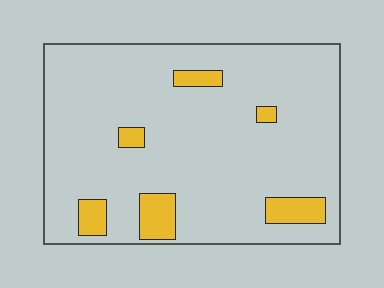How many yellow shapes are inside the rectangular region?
6.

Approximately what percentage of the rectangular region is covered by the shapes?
Approximately 10%.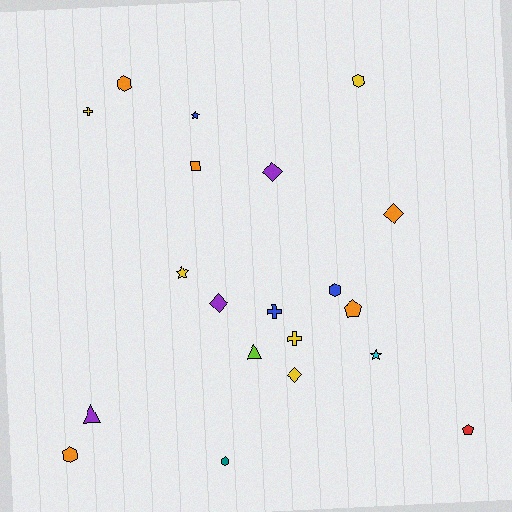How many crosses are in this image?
There are 3 crosses.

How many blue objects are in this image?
There are 3 blue objects.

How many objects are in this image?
There are 20 objects.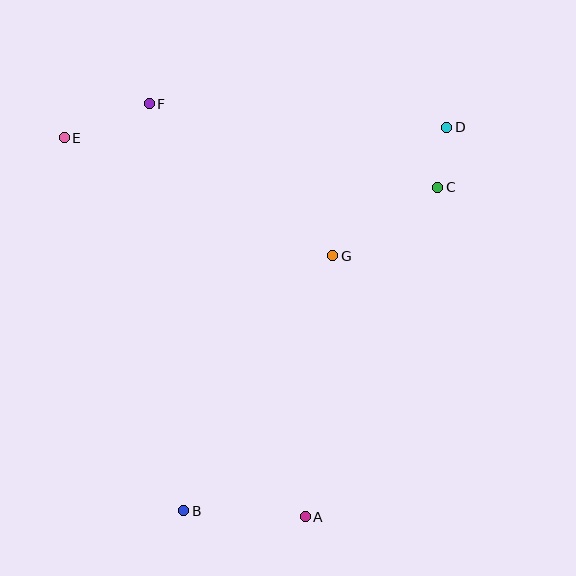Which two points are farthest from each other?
Points B and D are farthest from each other.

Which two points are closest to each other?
Points C and D are closest to each other.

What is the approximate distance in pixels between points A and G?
The distance between A and G is approximately 262 pixels.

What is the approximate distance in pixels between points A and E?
The distance between A and E is approximately 449 pixels.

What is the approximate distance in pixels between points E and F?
The distance between E and F is approximately 91 pixels.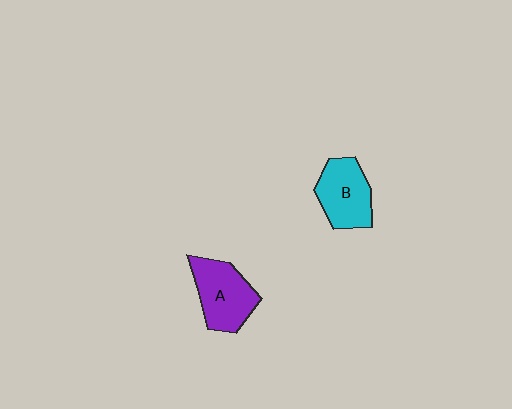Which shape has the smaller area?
Shape B (cyan).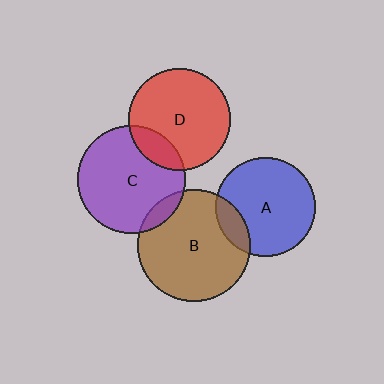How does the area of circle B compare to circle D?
Approximately 1.2 times.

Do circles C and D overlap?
Yes.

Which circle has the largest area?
Circle B (brown).